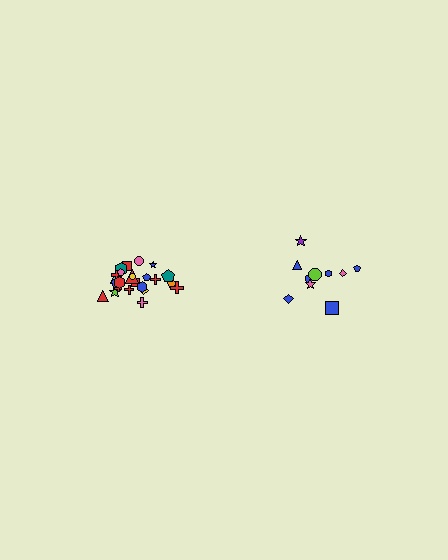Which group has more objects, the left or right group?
The left group.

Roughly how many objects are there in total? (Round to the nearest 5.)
Roughly 35 objects in total.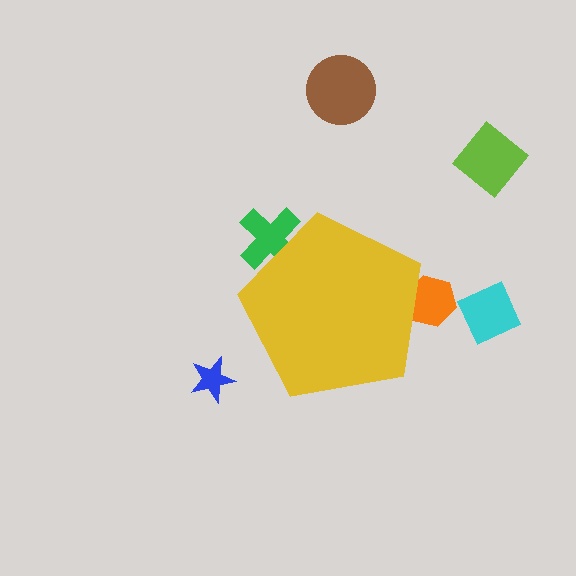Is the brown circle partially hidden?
No, the brown circle is fully visible.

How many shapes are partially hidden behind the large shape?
2 shapes are partially hidden.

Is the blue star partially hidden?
No, the blue star is fully visible.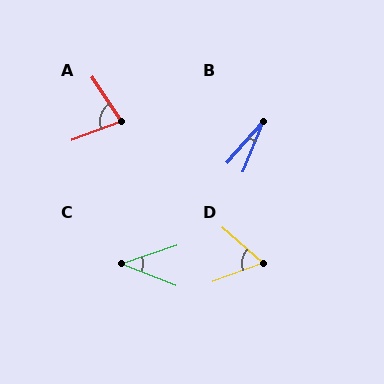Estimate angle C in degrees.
Approximately 39 degrees.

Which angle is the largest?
A, at approximately 77 degrees.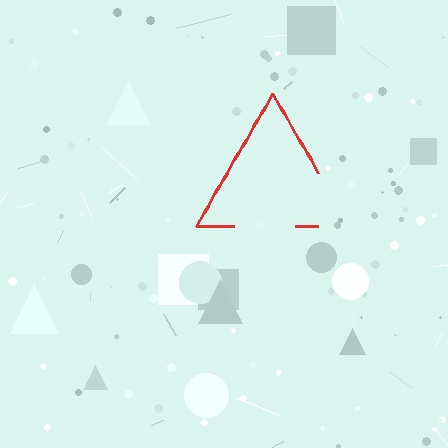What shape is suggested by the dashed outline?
The dashed outline suggests a triangle.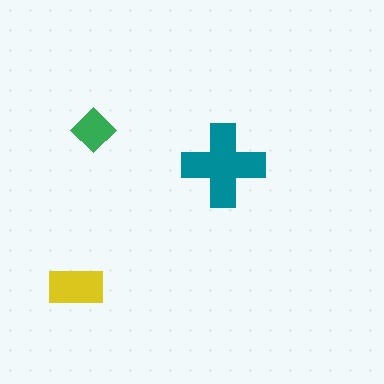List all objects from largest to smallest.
The teal cross, the yellow rectangle, the green diamond.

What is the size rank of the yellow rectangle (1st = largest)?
2nd.